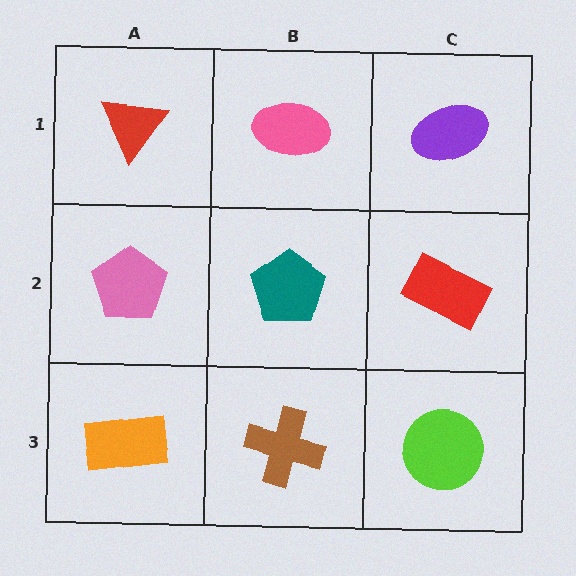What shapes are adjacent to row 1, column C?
A red rectangle (row 2, column C), a pink ellipse (row 1, column B).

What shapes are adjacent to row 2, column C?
A purple ellipse (row 1, column C), a lime circle (row 3, column C), a teal pentagon (row 2, column B).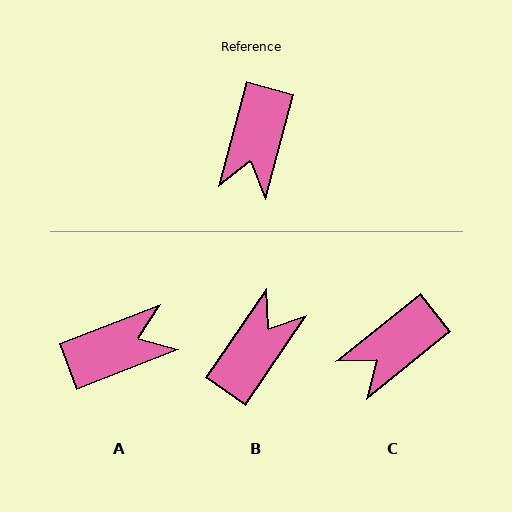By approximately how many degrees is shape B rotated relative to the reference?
Approximately 160 degrees counter-clockwise.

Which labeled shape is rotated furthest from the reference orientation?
B, about 160 degrees away.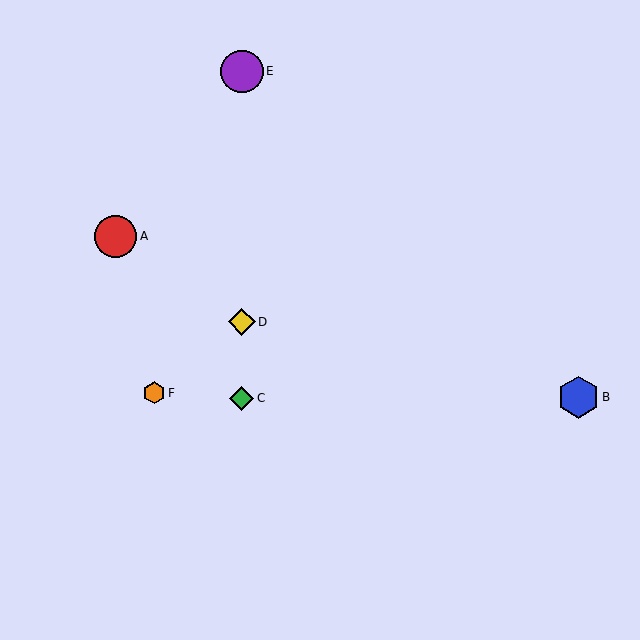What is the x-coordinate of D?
Object D is at x≈242.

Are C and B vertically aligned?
No, C is at x≈242 and B is at x≈578.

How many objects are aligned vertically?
3 objects (C, D, E) are aligned vertically.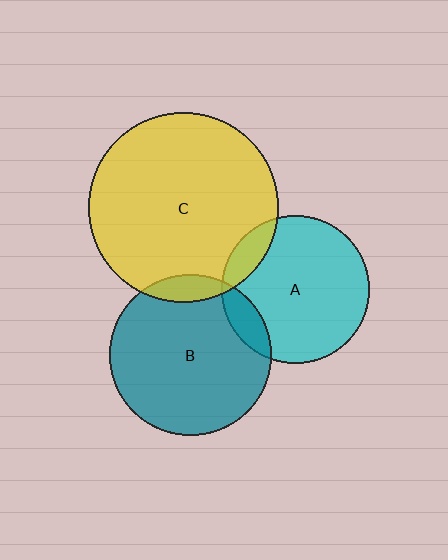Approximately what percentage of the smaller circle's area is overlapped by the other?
Approximately 10%.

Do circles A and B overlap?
Yes.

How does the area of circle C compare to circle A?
Approximately 1.7 times.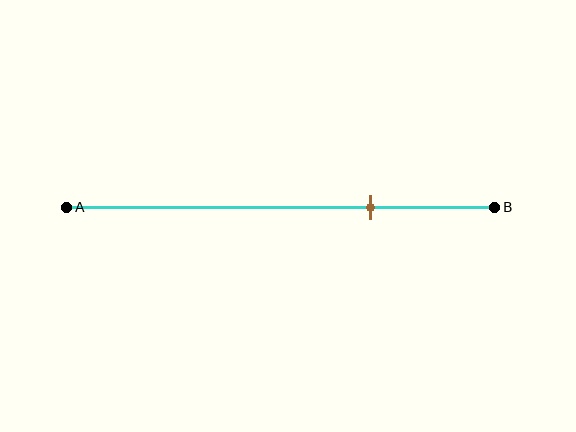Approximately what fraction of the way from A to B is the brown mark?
The brown mark is approximately 70% of the way from A to B.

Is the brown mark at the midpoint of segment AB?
No, the mark is at about 70% from A, not at the 50% midpoint.